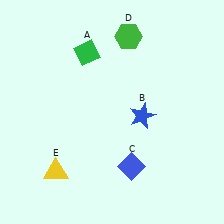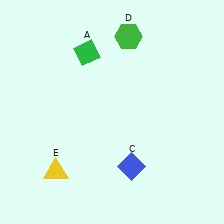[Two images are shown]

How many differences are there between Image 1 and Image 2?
There is 1 difference between the two images.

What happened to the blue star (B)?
The blue star (B) was removed in Image 2. It was in the bottom-right area of Image 1.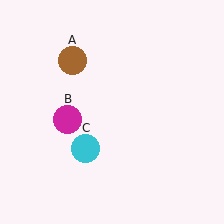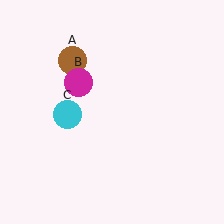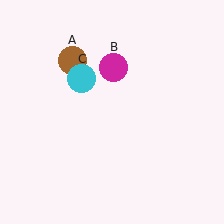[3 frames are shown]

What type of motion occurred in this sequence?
The magenta circle (object B), cyan circle (object C) rotated clockwise around the center of the scene.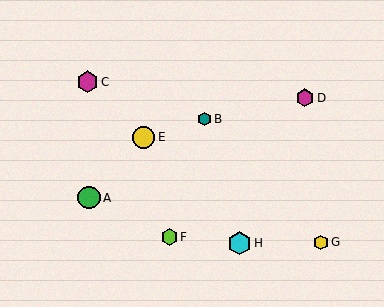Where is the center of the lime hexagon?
The center of the lime hexagon is at (169, 237).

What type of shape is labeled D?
Shape D is a magenta hexagon.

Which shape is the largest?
The cyan hexagon (labeled H) is the largest.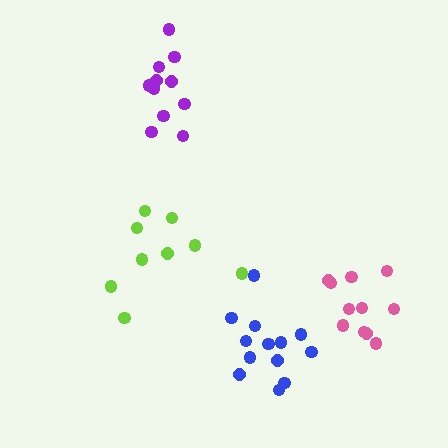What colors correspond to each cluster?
The clusters are colored: lime, blue, purple, pink.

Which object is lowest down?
The blue cluster is bottommost.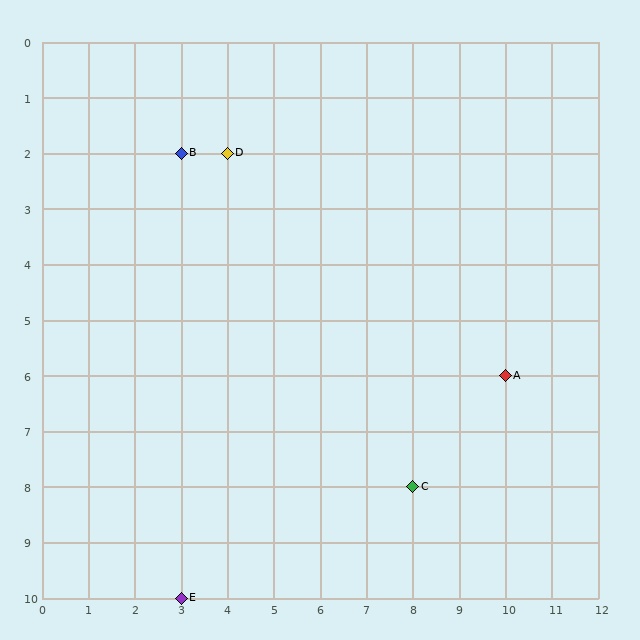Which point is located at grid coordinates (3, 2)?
Point B is at (3, 2).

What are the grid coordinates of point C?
Point C is at grid coordinates (8, 8).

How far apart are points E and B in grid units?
Points E and B are 8 rows apart.